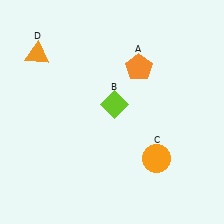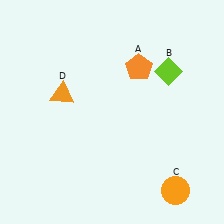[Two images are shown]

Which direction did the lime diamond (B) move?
The lime diamond (B) moved right.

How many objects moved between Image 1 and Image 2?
3 objects moved between the two images.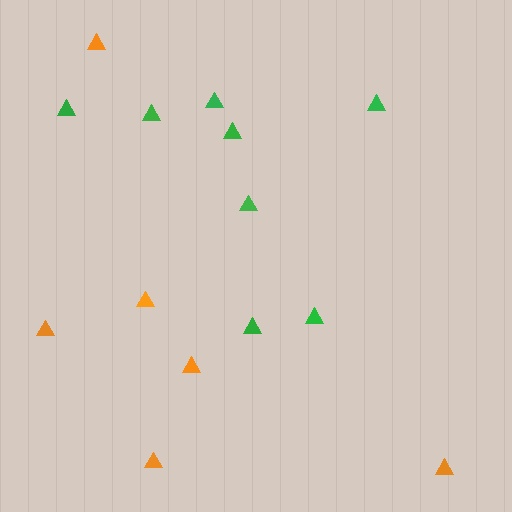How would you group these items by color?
There are 2 groups: one group of orange triangles (6) and one group of green triangles (8).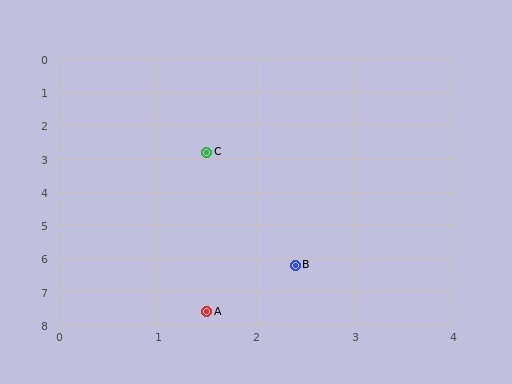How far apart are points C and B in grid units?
Points C and B are about 3.5 grid units apart.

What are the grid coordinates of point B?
Point B is at approximately (2.4, 6.2).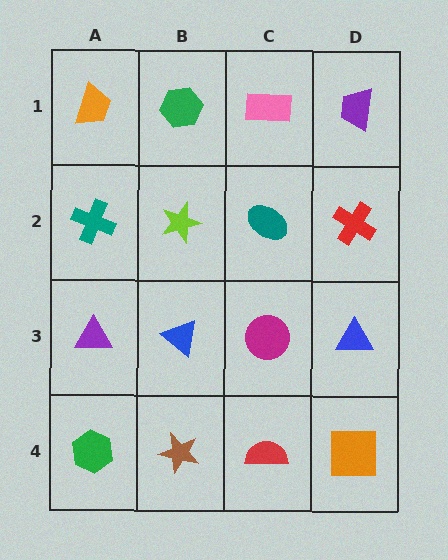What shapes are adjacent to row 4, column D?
A blue triangle (row 3, column D), a red semicircle (row 4, column C).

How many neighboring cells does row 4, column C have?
3.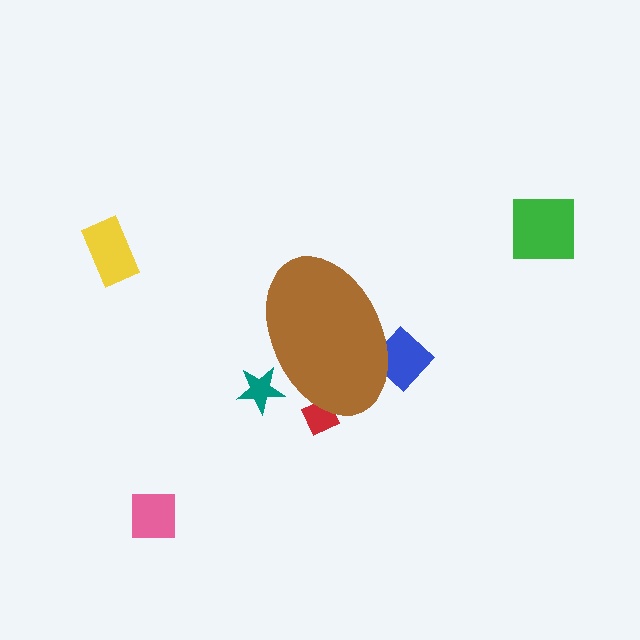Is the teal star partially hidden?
Yes, the teal star is partially hidden behind the brown ellipse.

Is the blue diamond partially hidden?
Yes, the blue diamond is partially hidden behind the brown ellipse.